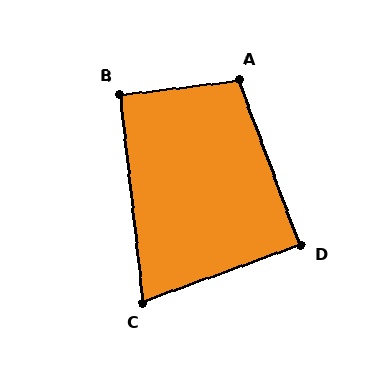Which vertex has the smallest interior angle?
C, at approximately 76 degrees.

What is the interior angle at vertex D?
Approximately 89 degrees (approximately right).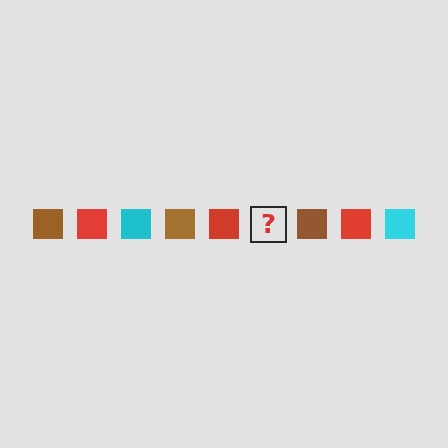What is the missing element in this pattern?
The missing element is a cyan square.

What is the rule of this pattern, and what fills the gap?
The rule is that the pattern cycles through brown, red, cyan squares. The gap should be filled with a cyan square.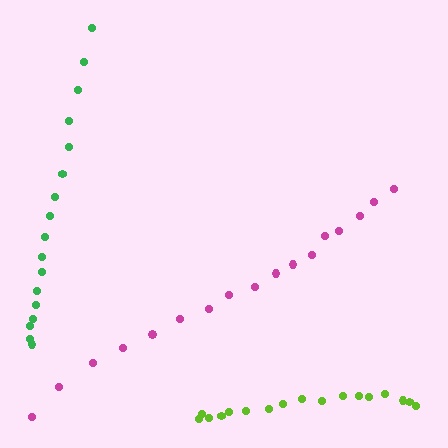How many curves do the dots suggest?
There are 3 distinct paths.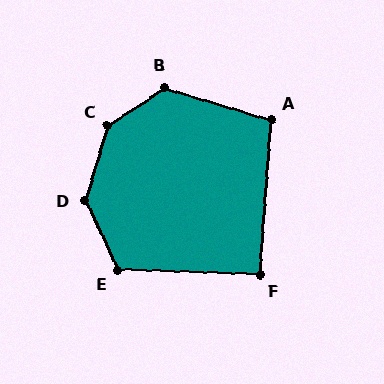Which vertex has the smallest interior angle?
F, at approximately 92 degrees.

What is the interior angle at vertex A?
Approximately 102 degrees (obtuse).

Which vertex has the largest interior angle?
C, at approximately 140 degrees.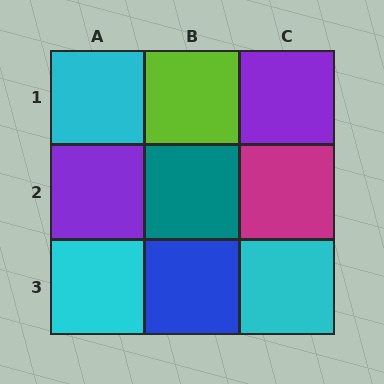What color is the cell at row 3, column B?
Blue.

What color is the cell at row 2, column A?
Purple.